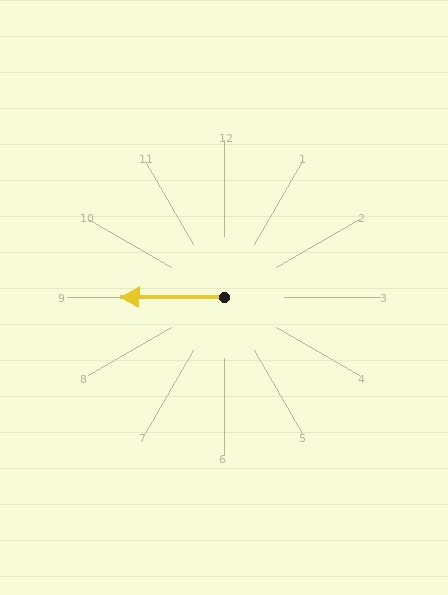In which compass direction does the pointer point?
West.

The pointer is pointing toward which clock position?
Roughly 9 o'clock.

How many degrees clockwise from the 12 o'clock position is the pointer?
Approximately 270 degrees.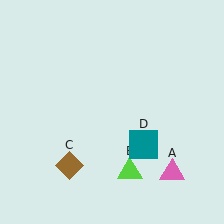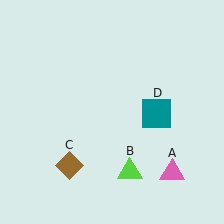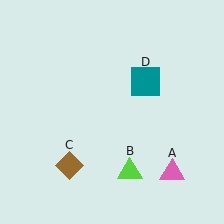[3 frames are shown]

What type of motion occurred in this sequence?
The teal square (object D) rotated counterclockwise around the center of the scene.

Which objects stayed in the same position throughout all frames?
Pink triangle (object A) and lime triangle (object B) and brown diamond (object C) remained stationary.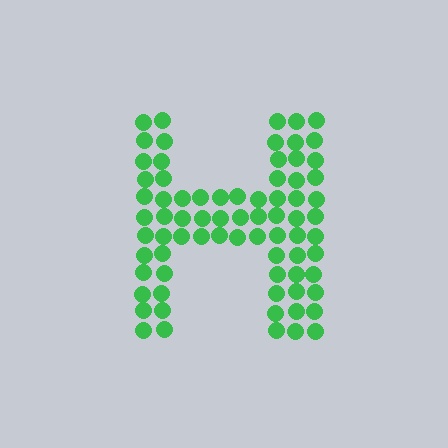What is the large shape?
The large shape is the letter H.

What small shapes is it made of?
It is made of small circles.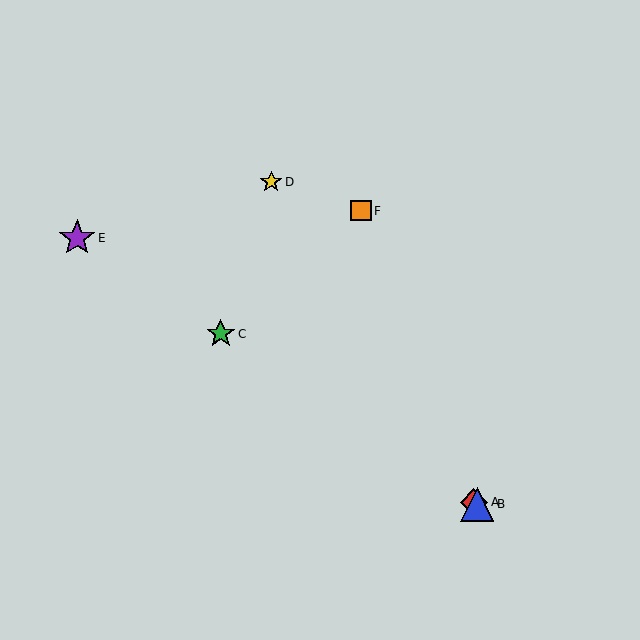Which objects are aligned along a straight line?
Objects A, B, C, E are aligned along a straight line.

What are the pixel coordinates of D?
Object D is at (271, 182).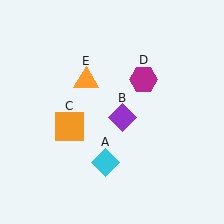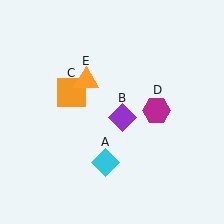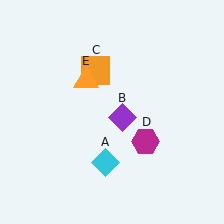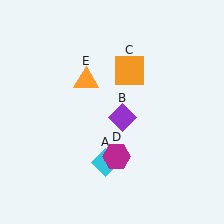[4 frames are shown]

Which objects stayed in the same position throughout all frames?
Cyan diamond (object A) and purple diamond (object B) and orange triangle (object E) remained stationary.